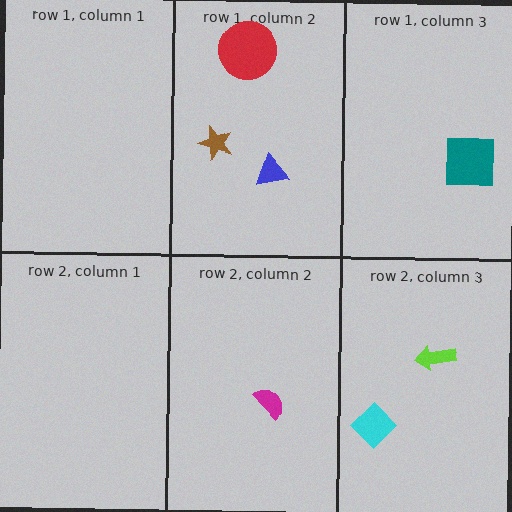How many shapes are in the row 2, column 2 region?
1.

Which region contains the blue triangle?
The row 1, column 2 region.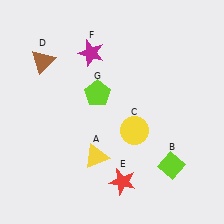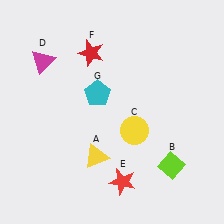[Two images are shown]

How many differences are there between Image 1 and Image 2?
There are 3 differences between the two images.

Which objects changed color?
D changed from brown to magenta. F changed from magenta to red. G changed from lime to cyan.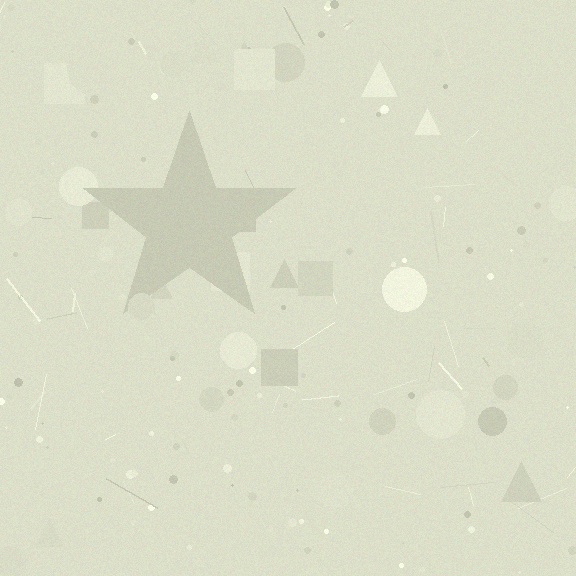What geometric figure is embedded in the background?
A star is embedded in the background.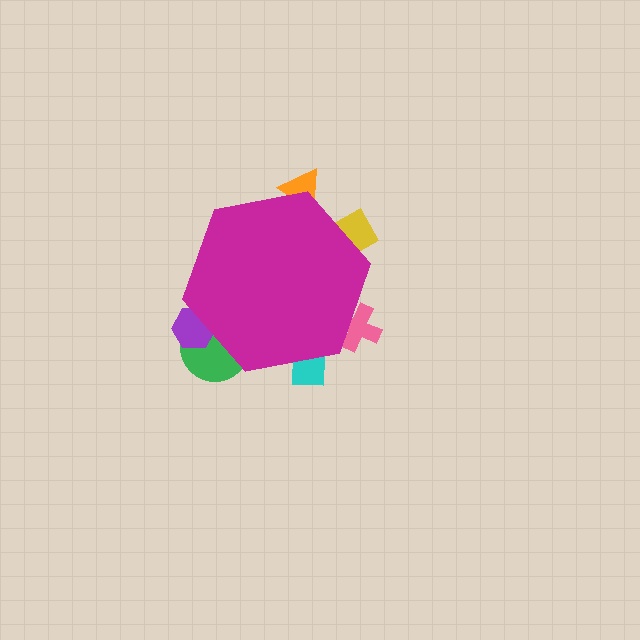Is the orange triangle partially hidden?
Yes, the orange triangle is partially hidden behind the magenta hexagon.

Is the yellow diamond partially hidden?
Yes, the yellow diamond is partially hidden behind the magenta hexagon.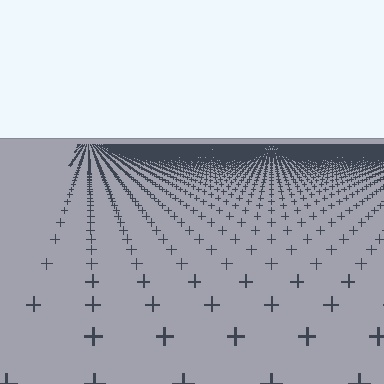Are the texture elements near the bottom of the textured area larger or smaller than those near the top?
Larger. Near the bottom, elements are closer to the viewer and appear at a bigger on-screen size.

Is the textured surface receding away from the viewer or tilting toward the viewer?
The surface is receding away from the viewer. Texture elements get smaller and denser toward the top.